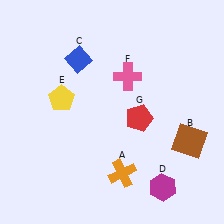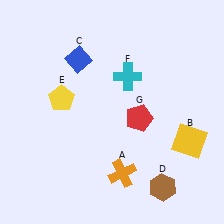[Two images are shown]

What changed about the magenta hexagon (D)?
In Image 1, D is magenta. In Image 2, it changed to brown.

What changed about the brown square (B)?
In Image 1, B is brown. In Image 2, it changed to yellow.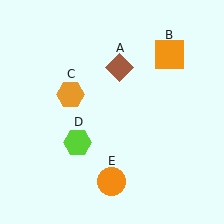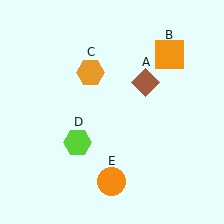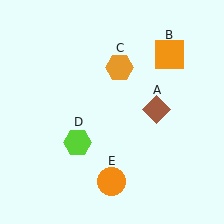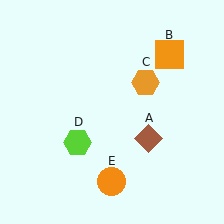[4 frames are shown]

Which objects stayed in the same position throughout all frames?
Orange square (object B) and lime hexagon (object D) and orange circle (object E) remained stationary.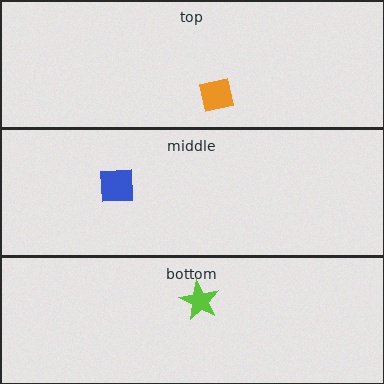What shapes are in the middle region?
The blue square.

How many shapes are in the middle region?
1.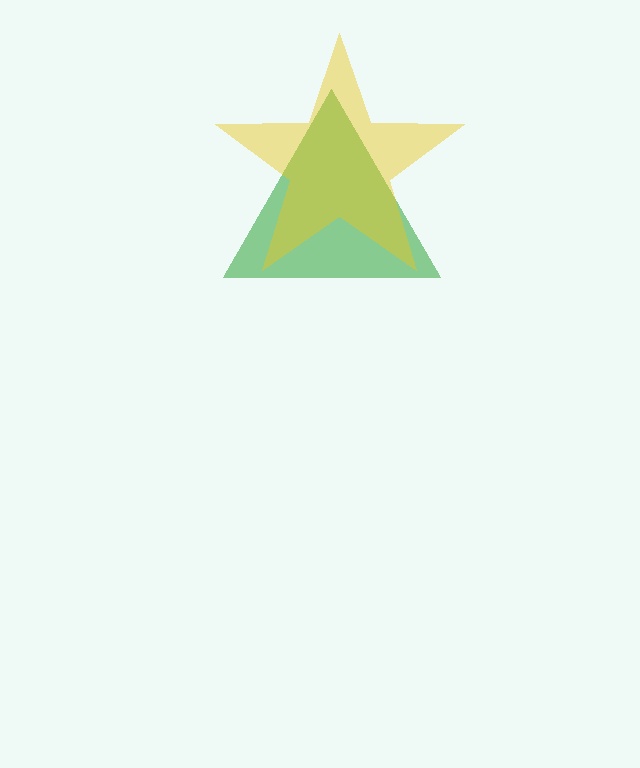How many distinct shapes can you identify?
There are 2 distinct shapes: a green triangle, a yellow star.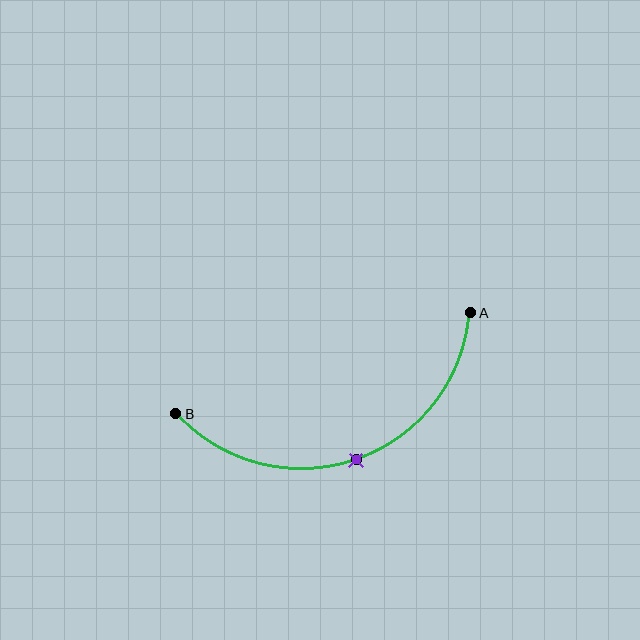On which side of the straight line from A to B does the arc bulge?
The arc bulges below the straight line connecting A and B.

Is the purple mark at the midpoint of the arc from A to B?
Yes. The purple mark lies on the arc at equal arc-length from both A and B — it is the arc midpoint.